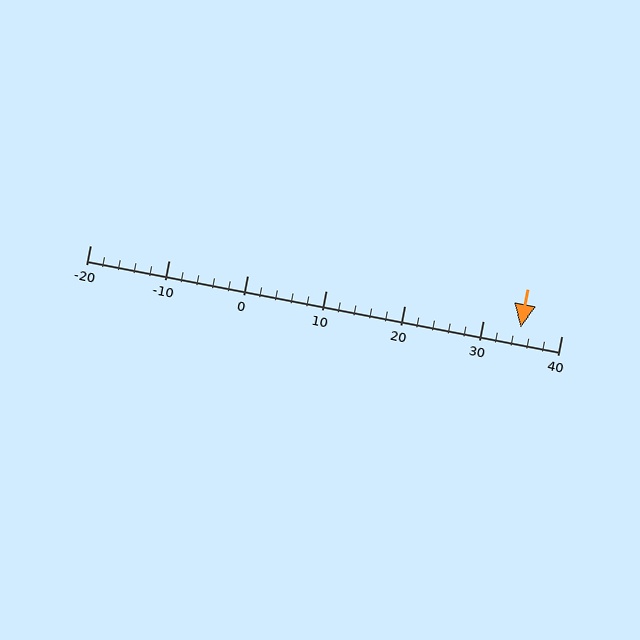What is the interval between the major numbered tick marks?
The major tick marks are spaced 10 units apart.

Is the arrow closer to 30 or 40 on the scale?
The arrow is closer to 30.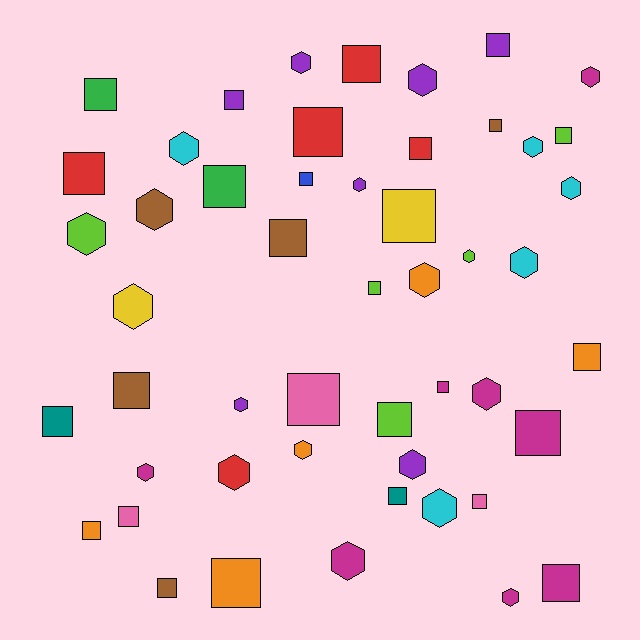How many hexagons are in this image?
There are 22 hexagons.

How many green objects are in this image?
There are 2 green objects.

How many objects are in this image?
There are 50 objects.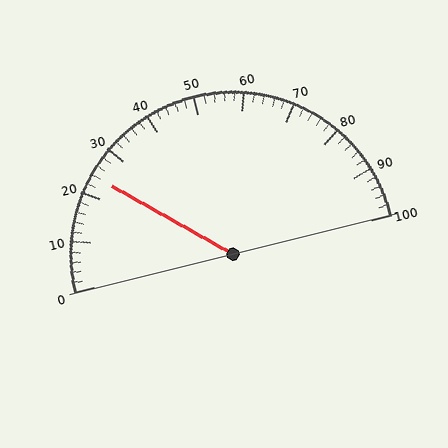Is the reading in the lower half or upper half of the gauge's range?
The reading is in the lower half of the range (0 to 100).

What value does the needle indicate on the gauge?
The needle indicates approximately 24.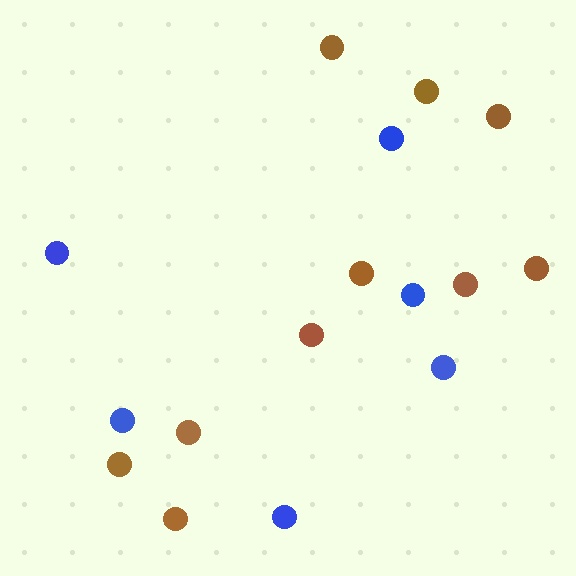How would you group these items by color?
There are 2 groups: one group of brown circles (10) and one group of blue circles (6).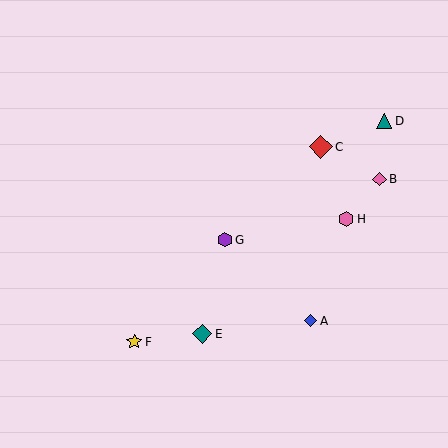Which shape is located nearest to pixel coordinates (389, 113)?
The teal triangle (labeled D) at (384, 121) is nearest to that location.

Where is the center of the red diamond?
The center of the red diamond is at (321, 147).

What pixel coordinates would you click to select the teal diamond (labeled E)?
Click at (202, 334) to select the teal diamond E.